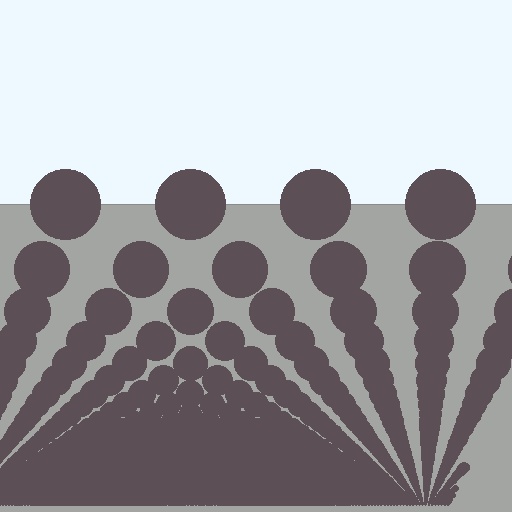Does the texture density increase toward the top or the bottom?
Density increases toward the bottom.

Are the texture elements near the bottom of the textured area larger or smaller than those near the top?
Smaller. The gradient is inverted — elements near the bottom are smaller and denser.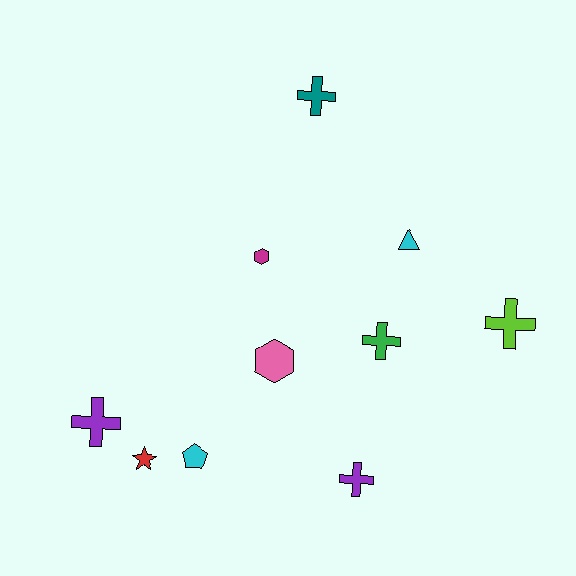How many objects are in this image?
There are 10 objects.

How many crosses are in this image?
There are 5 crosses.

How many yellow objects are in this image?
There are no yellow objects.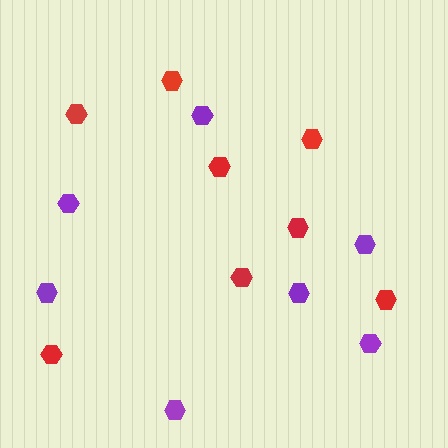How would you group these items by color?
There are 2 groups: one group of purple hexagons (7) and one group of red hexagons (8).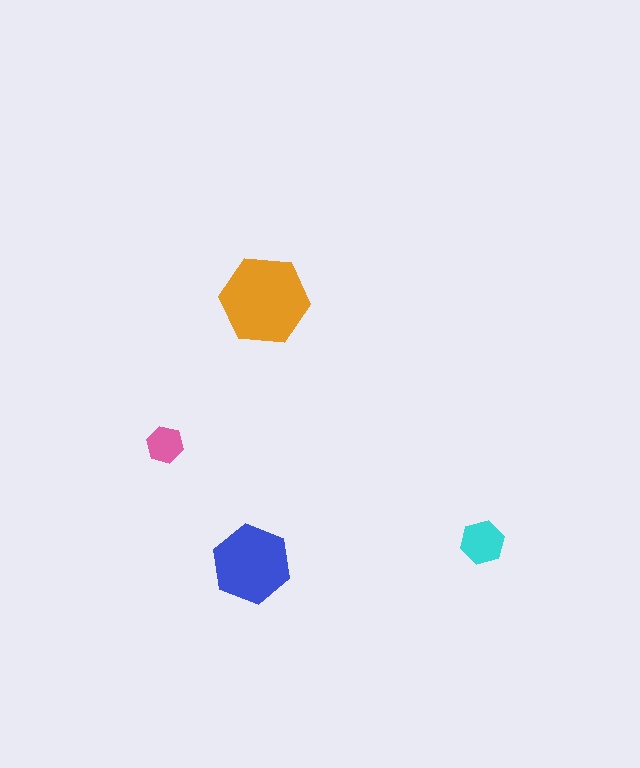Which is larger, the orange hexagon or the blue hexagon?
The orange one.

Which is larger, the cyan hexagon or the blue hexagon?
The blue one.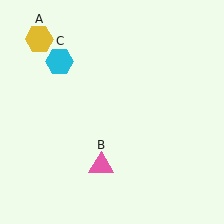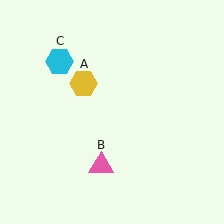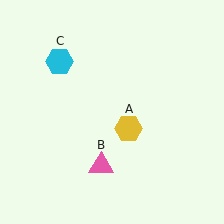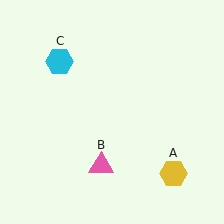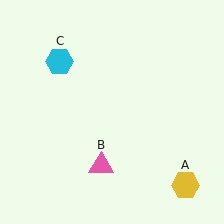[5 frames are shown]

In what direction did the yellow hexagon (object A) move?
The yellow hexagon (object A) moved down and to the right.